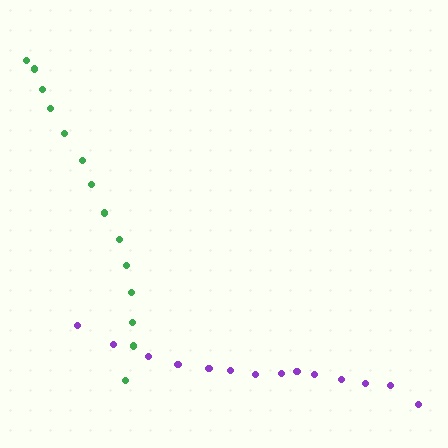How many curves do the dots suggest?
There are 2 distinct paths.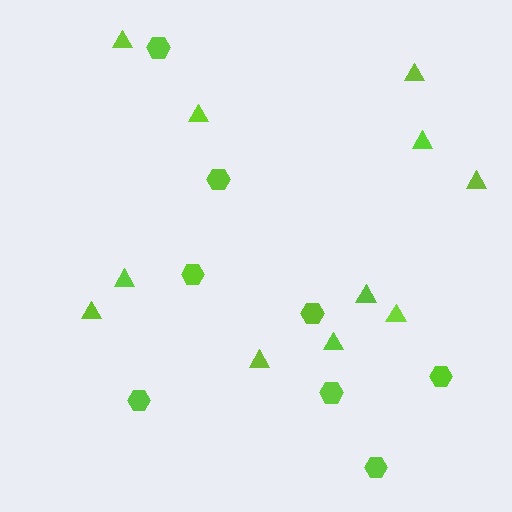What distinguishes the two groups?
There are 2 groups: one group of triangles (11) and one group of hexagons (8).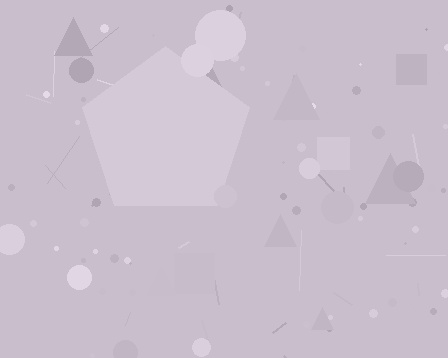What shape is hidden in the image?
A pentagon is hidden in the image.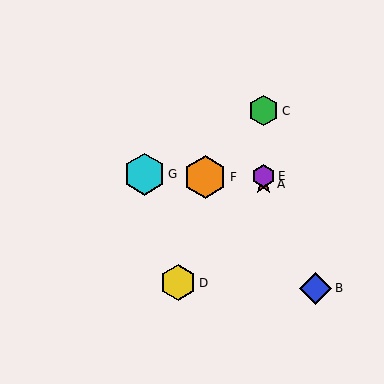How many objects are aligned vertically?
3 objects (A, C, E) are aligned vertically.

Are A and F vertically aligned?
No, A is at x≈264 and F is at x≈205.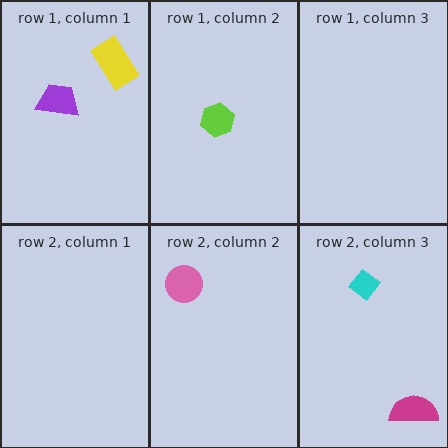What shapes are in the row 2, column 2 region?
The pink circle.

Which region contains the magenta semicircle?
The row 2, column 3 region.